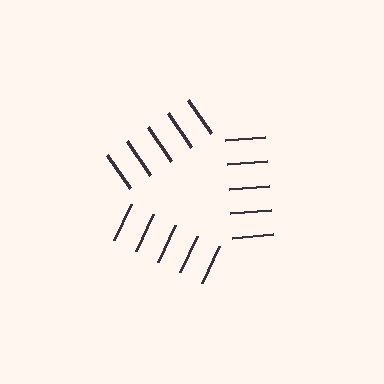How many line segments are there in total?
15 — 5 along each of the 3 edges.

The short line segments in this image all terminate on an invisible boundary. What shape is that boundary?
An illusory triangle — the line segments terminate on its edges but no continuous stroke is drawn.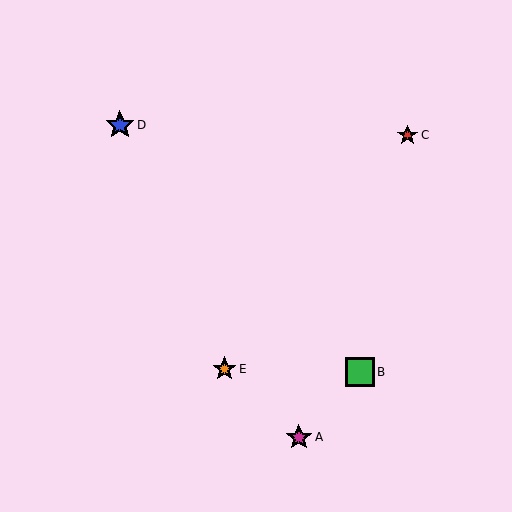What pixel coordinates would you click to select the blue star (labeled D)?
Click at (120, 125) to select the blue star D.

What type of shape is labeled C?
Shape C is a red star.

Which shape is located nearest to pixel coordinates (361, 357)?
The green square (labeled B) at (360, 372) is nearest to that location.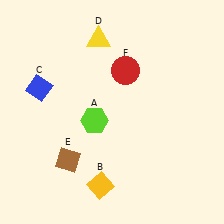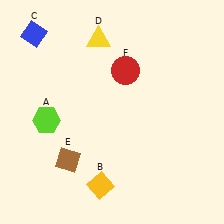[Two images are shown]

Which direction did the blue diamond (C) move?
The blue diamond (C) moved up.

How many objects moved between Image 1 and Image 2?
2 objects moved between the two images.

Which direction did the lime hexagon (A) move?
The lime hexagon (A) moved left.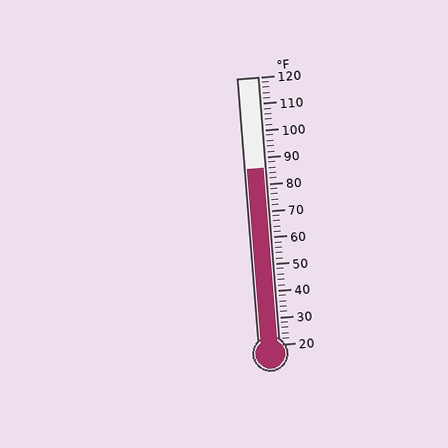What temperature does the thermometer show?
The thermometer shows approximately 86°F.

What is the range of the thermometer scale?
The thermometer scale ranges from 20°F to 120°F.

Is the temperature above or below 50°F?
The temperature is above 50°F.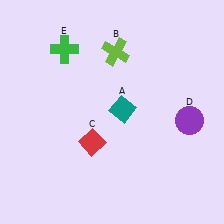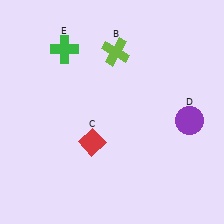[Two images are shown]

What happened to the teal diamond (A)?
The teal diamond (A) was removed in Image 2. It was in the top-right area of Image 1.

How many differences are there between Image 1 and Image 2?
There is 1 difference between the two images.